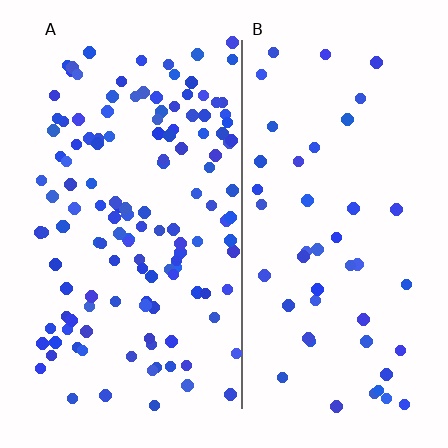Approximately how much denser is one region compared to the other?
Approximately 2.8× — region A over region B.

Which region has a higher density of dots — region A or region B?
A (the left).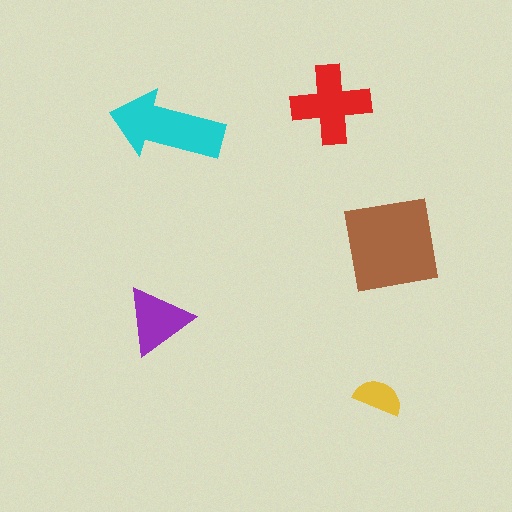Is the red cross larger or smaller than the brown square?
Smaller.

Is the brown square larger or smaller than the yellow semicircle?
Larger.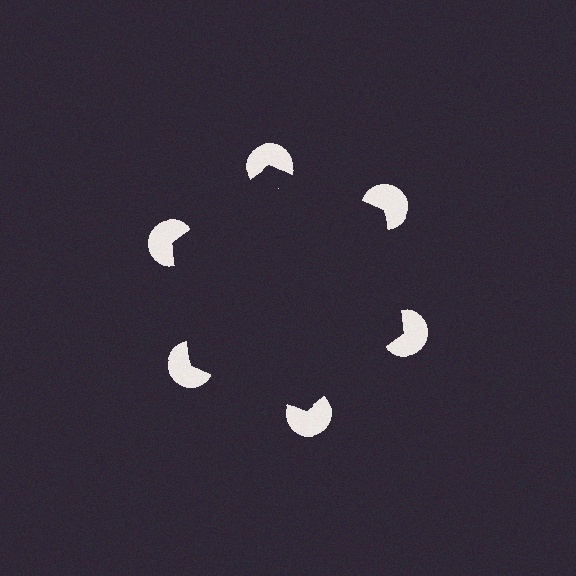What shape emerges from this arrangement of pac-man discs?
An illusory hexagon — its edges are inferred from the aligned wedge cuts in the pac-man discs, not physically drawn.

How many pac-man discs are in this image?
There are 6 — one at each vertex of the illusory hexagon.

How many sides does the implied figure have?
6 sides.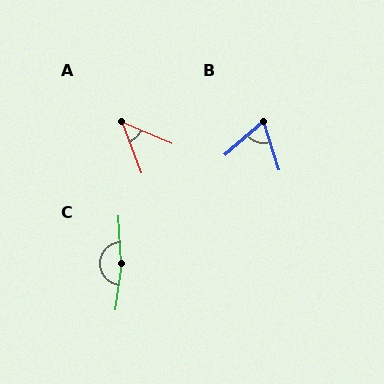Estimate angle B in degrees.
Approximately 67 degrees.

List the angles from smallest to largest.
A (46°), B (67°), C (170°).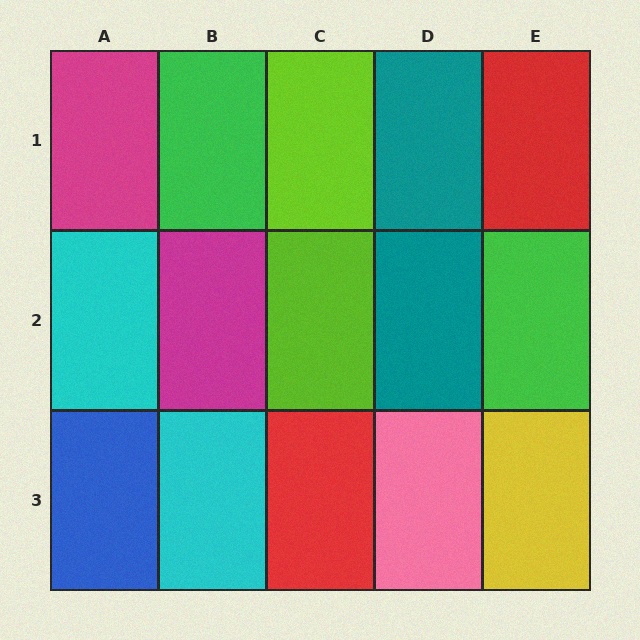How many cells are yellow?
1 cell is yellow.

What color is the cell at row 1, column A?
Magenta.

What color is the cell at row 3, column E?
Yellow.